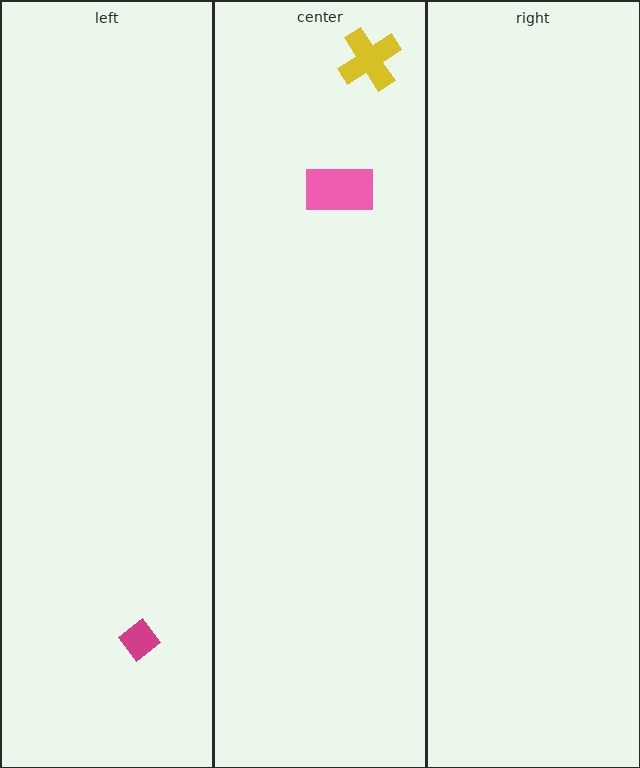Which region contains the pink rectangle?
The center region.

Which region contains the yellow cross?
The center region.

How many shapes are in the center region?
2.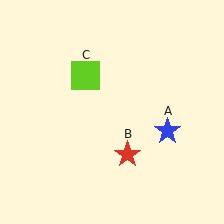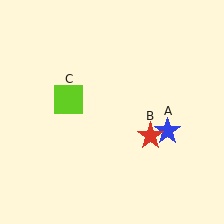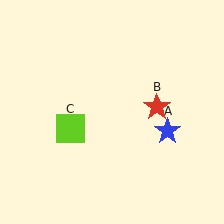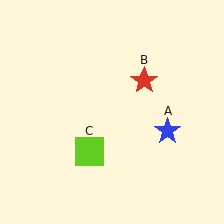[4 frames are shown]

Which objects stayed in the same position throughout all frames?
Blue star (object A) remained stationary.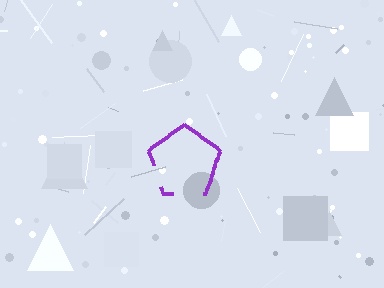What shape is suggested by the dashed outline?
The dashed outline suggests a pentagon.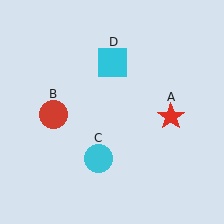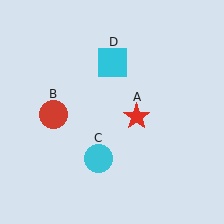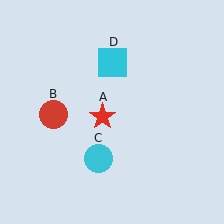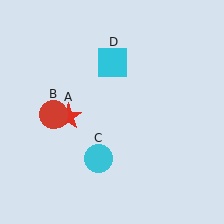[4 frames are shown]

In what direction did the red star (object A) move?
The red star (object A) moved left.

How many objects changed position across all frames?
1 object changed position: red star (object A).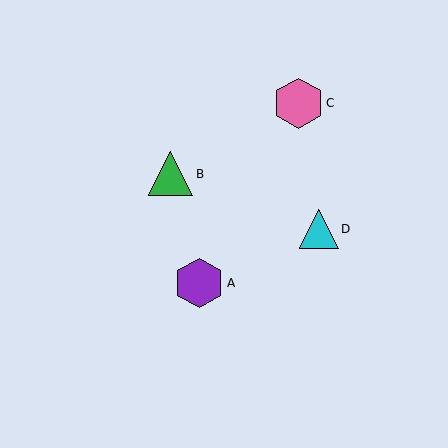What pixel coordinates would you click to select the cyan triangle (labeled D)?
Click at (319, 229) to select the cyan triangle D.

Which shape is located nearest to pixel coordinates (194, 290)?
The purple hexagon (labeled A) at (199, 283) is nearest to that location.